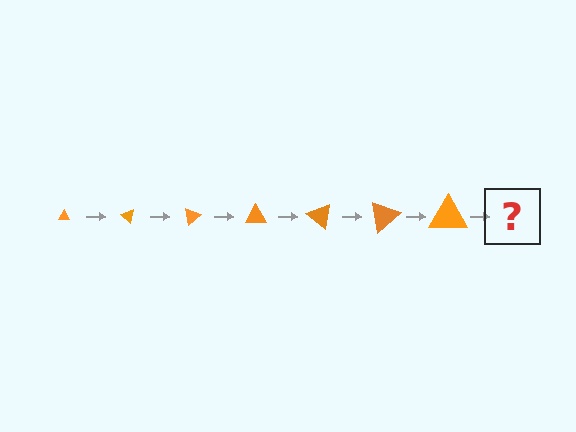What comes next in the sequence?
The next element should be a triangle, larger than the previous one and rotated 280 degrees from the start.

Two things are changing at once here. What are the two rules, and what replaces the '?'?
The two rules are that the triangle grows larger each step and it rotates 40 degrees each step. The '?' should be a triangle, larger than the previous one and rotated 280 degrees from the start.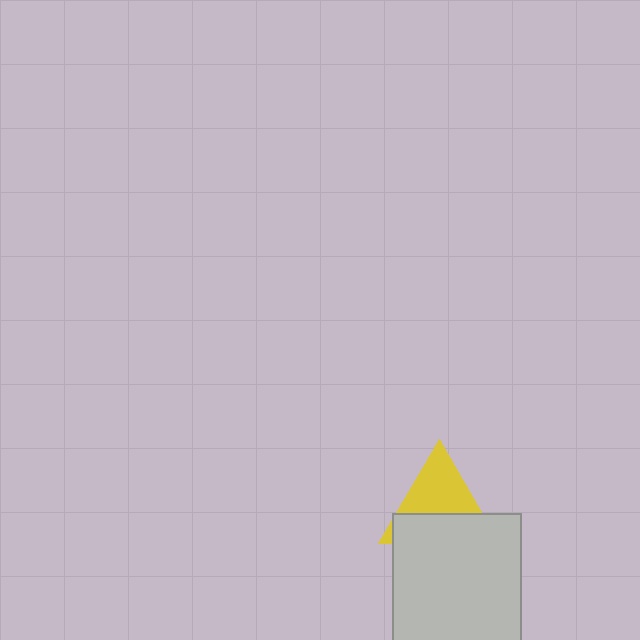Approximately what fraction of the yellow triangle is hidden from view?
Roughly 47% of the yellow triangle is hidden behind the light gray square.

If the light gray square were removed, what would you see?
You would see the complete yellow triangle.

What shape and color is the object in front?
The object in front is a light gray square.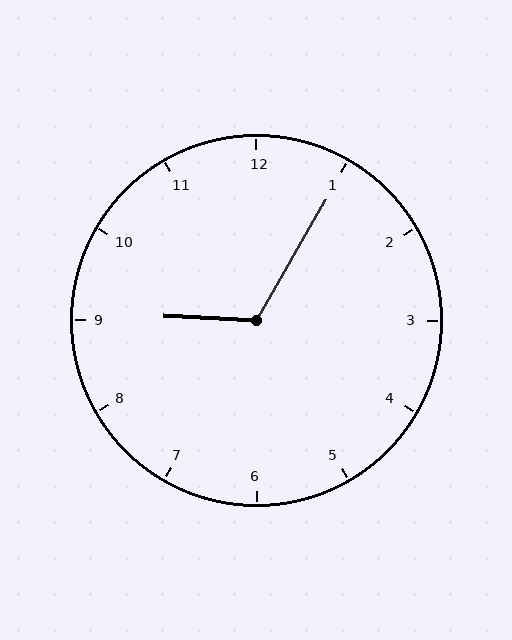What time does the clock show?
9:05.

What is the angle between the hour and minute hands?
Approximately 118 degrees.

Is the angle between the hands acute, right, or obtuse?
It is obtuse.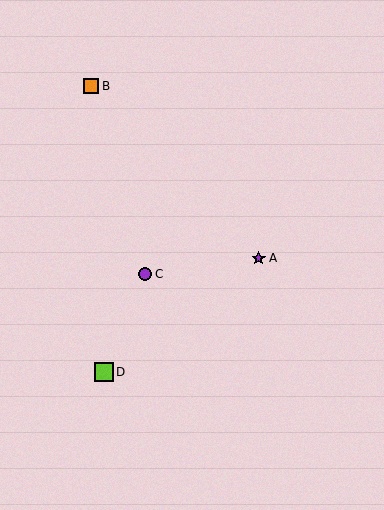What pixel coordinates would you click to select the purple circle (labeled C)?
Click at (145, 274) to select the purple circle C.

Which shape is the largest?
The lime square (labeled D) is the largest.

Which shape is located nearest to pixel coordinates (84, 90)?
The orange square (labeled B) at (91, 86) is nearest to that location.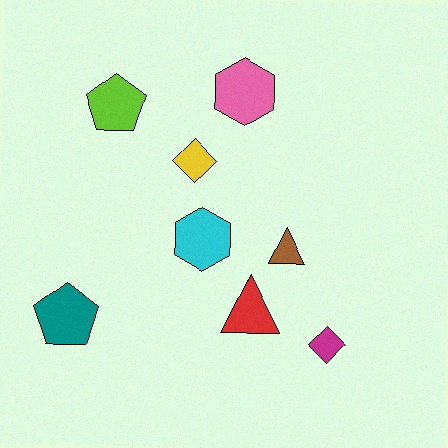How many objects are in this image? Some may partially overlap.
There are 8 objects.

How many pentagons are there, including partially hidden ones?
There are 2 pentagons.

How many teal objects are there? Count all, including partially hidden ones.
There is 1 teal object.